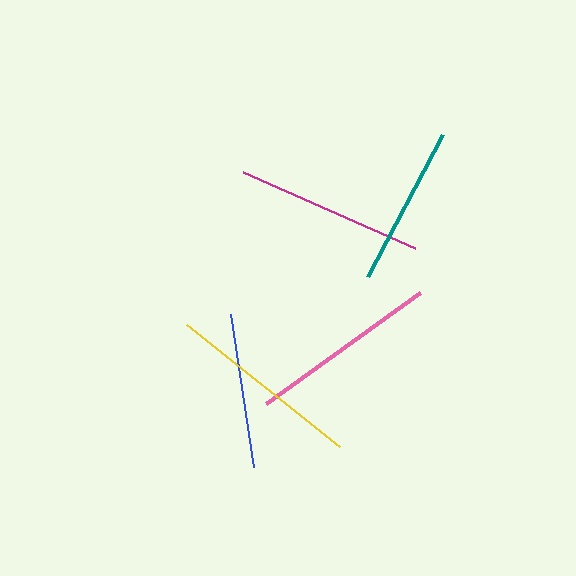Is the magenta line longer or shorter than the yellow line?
The yellow line is longer than the magenta line.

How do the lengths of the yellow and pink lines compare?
The yellow and pink lines are approximately the same length.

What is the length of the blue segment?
The blue segment is approximately 154 pixels long.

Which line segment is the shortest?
The blue line is the shortest at approximately 154 pixels.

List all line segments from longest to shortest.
From longest to shortest: yellow, pink, magenta, teal, blue.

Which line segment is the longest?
The yellow line is the longest at approximately 196 pixels.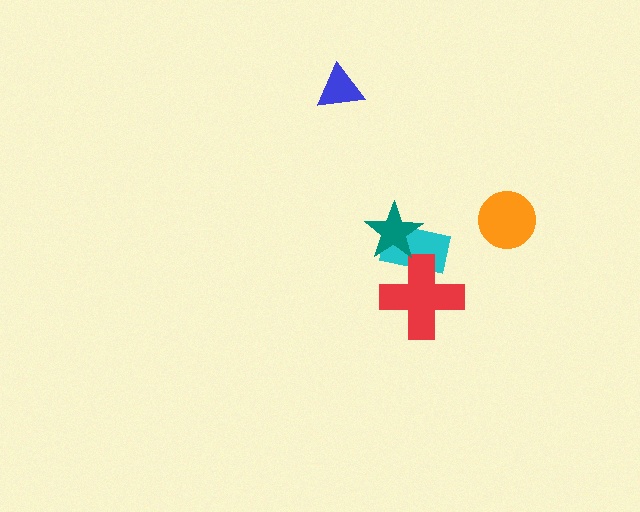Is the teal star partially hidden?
No, no other shape covers it.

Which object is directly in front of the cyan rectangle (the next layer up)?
The red cross is directly in front of the cyan rectangle.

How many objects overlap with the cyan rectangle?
2 objects overlap with the cyan rectangle.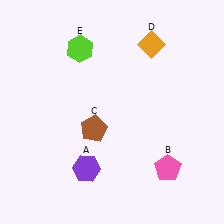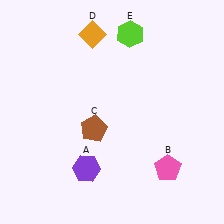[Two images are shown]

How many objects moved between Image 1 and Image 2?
2 objects moved between the two images.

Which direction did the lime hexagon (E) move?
The lime hexagon (E) moved right.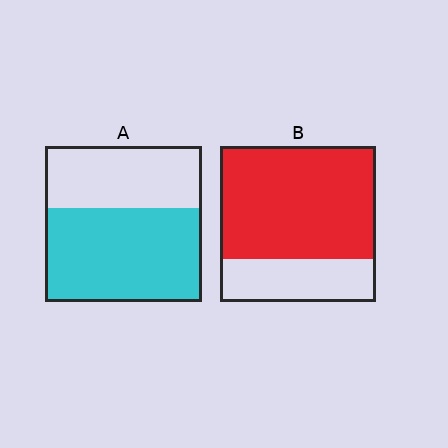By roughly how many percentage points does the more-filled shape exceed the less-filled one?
By roughly 10 percentage points (B over A).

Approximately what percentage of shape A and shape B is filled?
A is approximately 60% and B is approximately 70%.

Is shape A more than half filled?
Yes.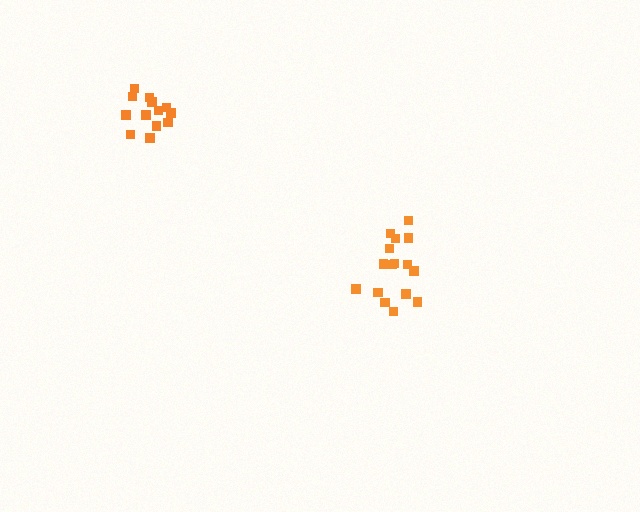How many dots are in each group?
Group 1: 16 dots, Group 2: 13 dots (29 total).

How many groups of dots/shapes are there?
There are 2 groups.